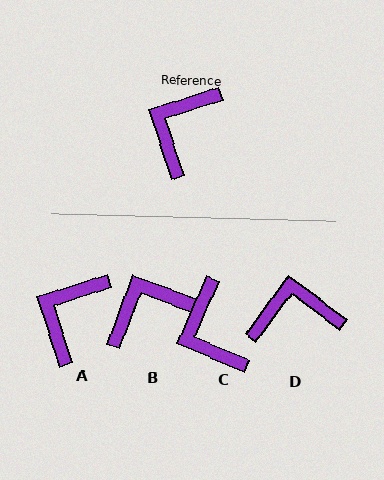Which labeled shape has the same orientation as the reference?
A.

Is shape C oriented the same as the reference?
No, it is off by about 49 degrees.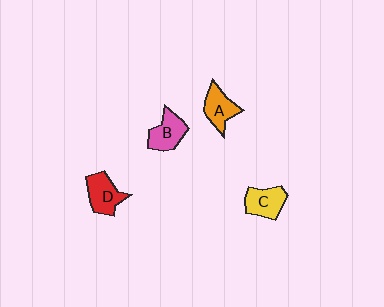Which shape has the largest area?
Shape D (red).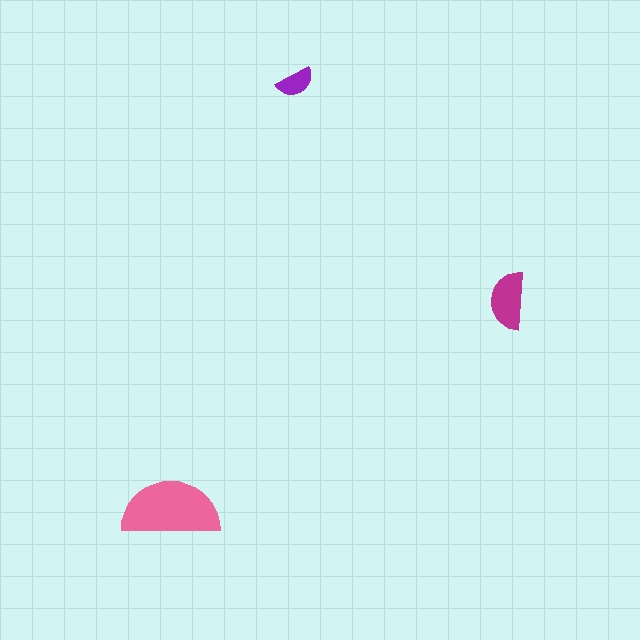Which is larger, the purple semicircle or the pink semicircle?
The pink one.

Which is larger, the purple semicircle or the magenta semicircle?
The magenta one.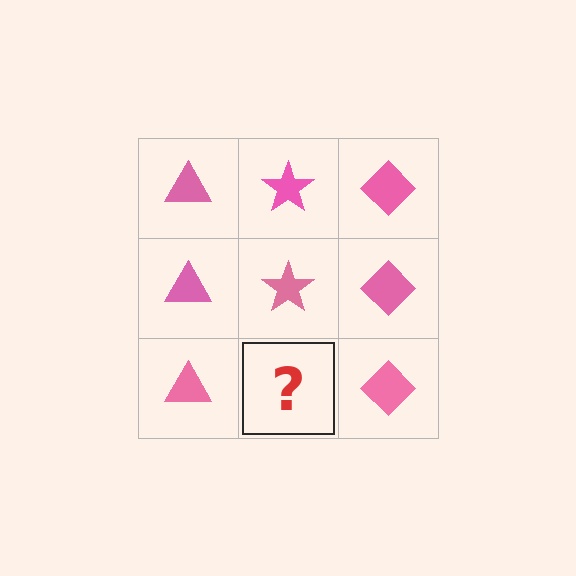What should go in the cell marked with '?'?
The missing cell should contain a pink star.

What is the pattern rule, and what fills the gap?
The rule is that each column has a consistent shape. The gap should be filled with a pink star.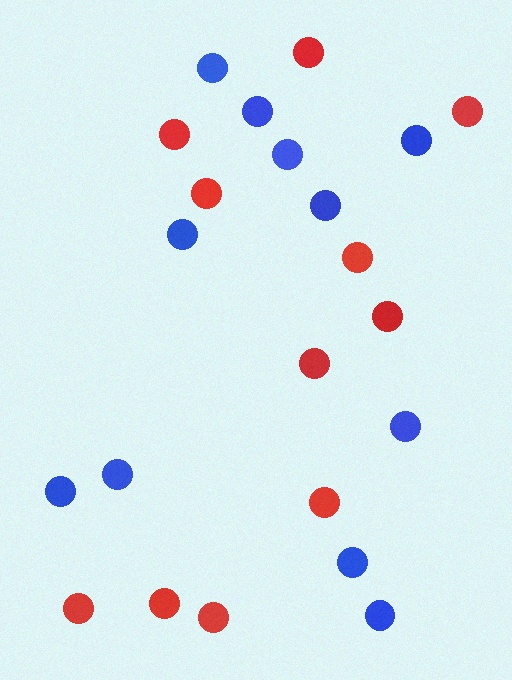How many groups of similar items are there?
There are 2 groups: one group of red circles (11) and one group of blue circles (11).